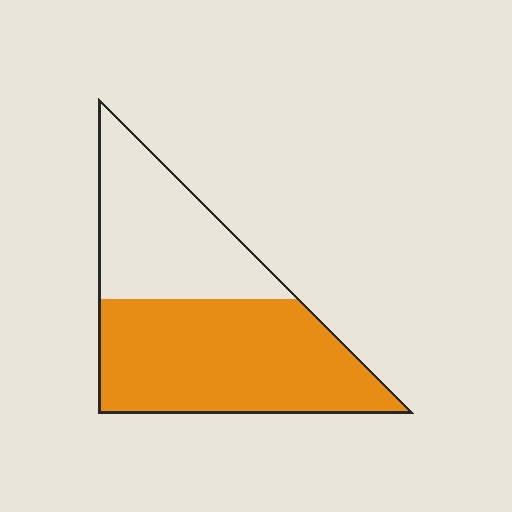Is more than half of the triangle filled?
Yes.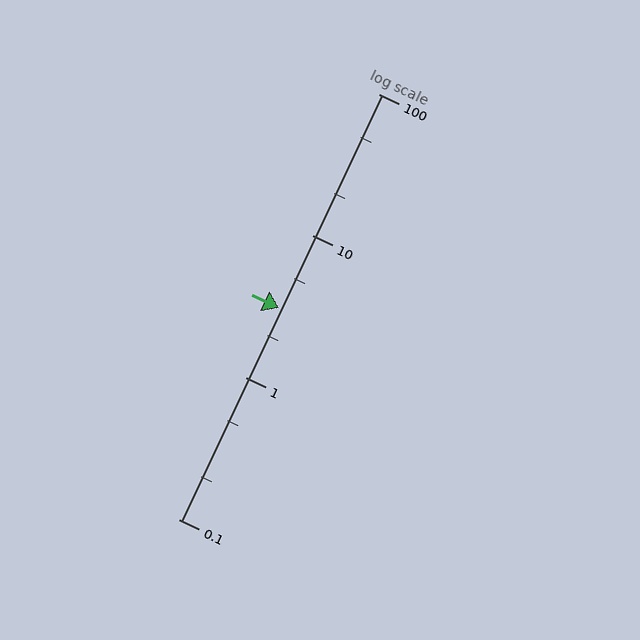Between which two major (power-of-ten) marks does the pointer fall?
The pointer is between 1 and 10.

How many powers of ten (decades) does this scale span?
The scale spans 3 decades, from 0.1 to 100.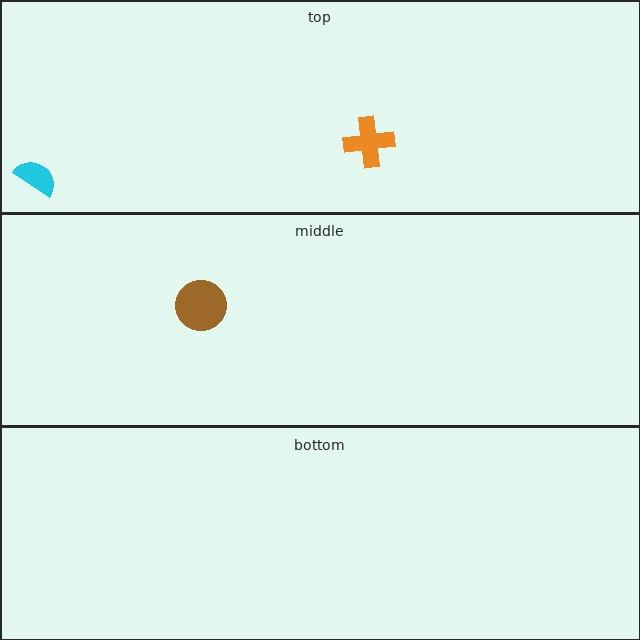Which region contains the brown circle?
The middle region.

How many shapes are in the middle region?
1.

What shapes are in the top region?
The cyan semicircle, the orange cross.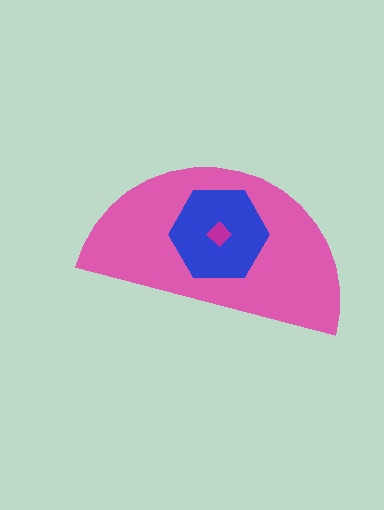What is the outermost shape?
The pink semicircle.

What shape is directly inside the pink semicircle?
The blue hexagon.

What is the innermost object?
The magenta diamond.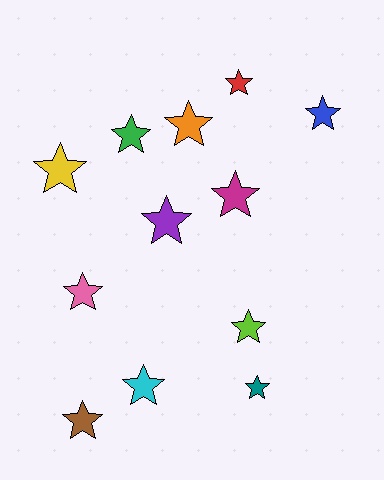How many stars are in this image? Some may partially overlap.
There are 12 stars.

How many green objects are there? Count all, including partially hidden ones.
There is 1 green object.